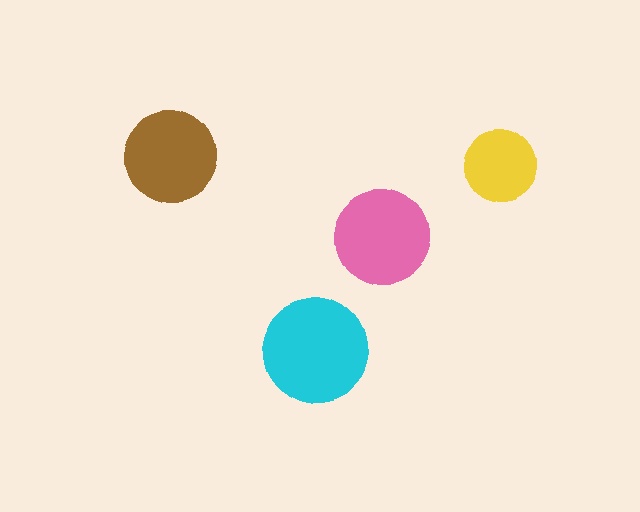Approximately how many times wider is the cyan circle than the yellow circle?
About 1.5 times wider.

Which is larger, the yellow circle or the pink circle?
The pink one.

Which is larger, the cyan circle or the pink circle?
The cyan one.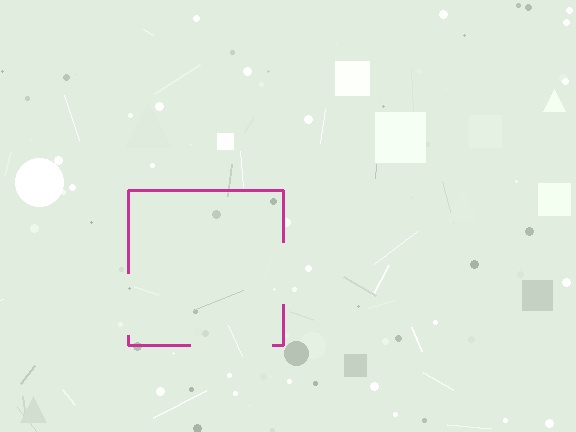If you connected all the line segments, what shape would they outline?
They would outline a square.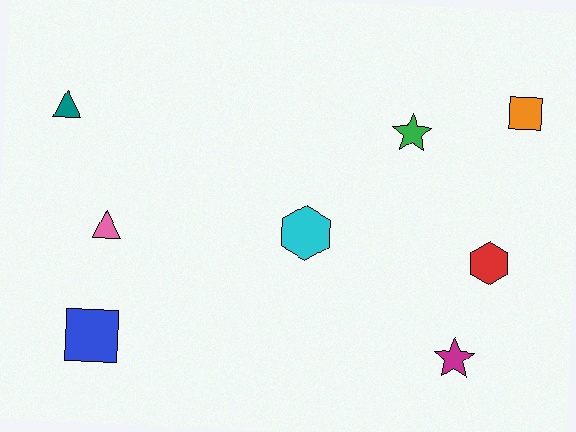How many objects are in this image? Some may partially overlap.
There are 8 objects.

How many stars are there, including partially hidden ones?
There are 2 stars.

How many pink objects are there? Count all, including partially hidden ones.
There is 1 pink object.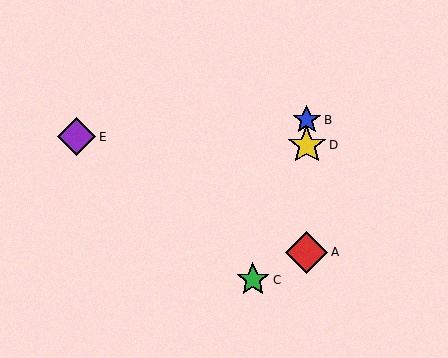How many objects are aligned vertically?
3 objects (A, B, D) are aligned vertically.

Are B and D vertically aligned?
Yes, both are at x≈307.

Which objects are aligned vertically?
Objects A, B, D are aligned vertically.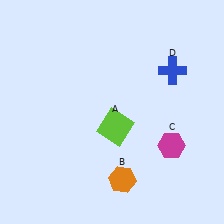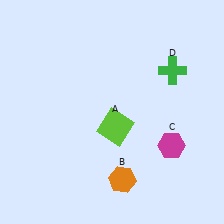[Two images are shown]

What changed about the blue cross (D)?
In Image 1, D is blue. In Image 2, it changed to green.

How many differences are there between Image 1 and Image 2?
There is 1 difference between the two images.